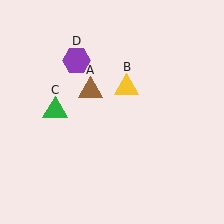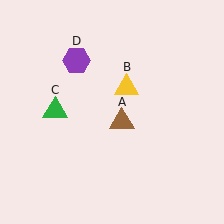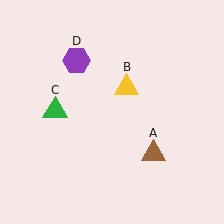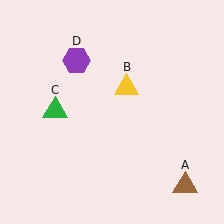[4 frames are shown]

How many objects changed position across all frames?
1 object changed position: brown triangle (object A).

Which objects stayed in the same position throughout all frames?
Yellow triangle (object B) and green triangle (object C) and purple hexagon (object D) remained stationary.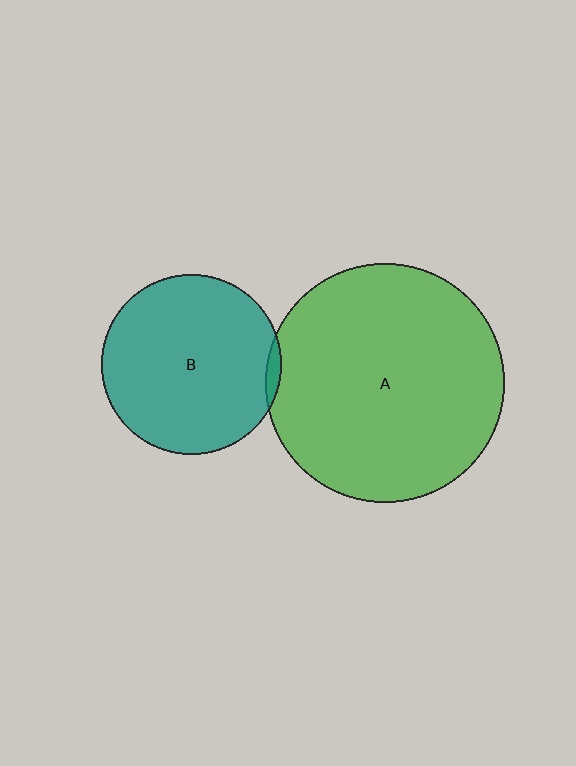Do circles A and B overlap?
Yes.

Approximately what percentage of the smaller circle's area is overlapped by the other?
Approximately 5%.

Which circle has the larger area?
Circle A (green).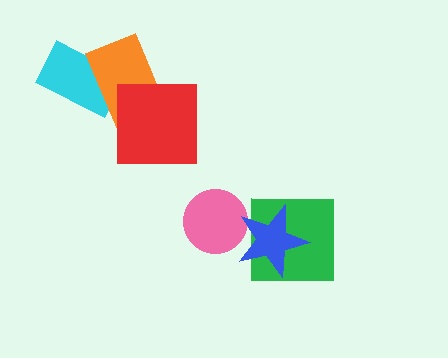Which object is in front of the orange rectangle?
The red square is in front of the orange rectangle.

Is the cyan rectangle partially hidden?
Yes, it is partially covered by another shape.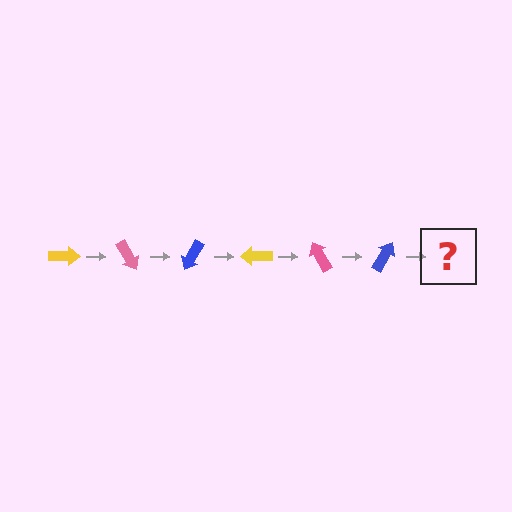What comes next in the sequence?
The next element should be a yellow arrow, rotated 360 degrees from the start.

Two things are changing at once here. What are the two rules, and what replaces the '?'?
The two rules are that it rotates 60 degrees each step and the color cycles through yellow, pink, and blue. The '?' should be a yellow arrow, rotated 360 degrees from the start.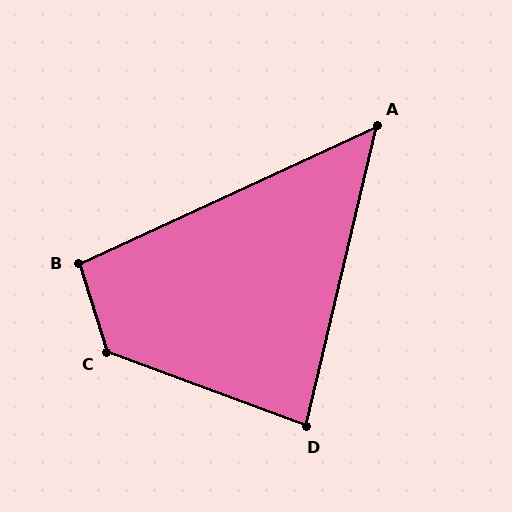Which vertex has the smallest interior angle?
A, at approximately 52 degrees.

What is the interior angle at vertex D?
Approximately 83 degrees (acute).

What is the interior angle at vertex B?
Approximately 97 degrees (obtuse).